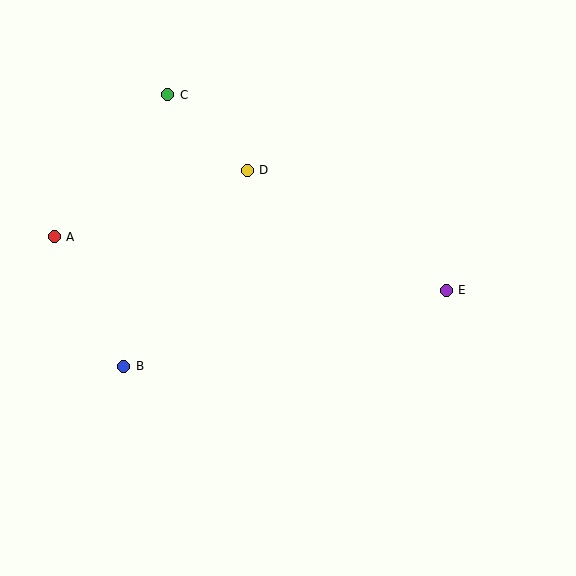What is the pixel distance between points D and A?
The distance between D and A is 204 pixels.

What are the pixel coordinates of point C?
Point C is at (168, 95).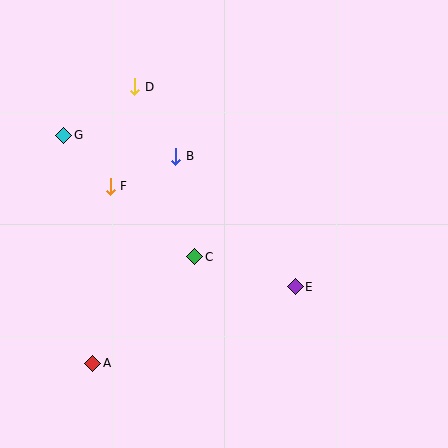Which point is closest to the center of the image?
Point C at (195, 257) is closest to the center.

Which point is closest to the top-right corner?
Point B is closest to the top-right corner.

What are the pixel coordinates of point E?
Point E is at (295, 287).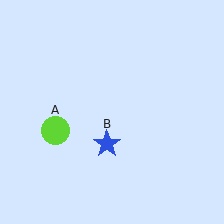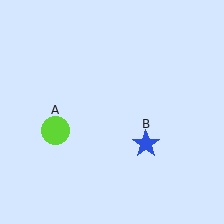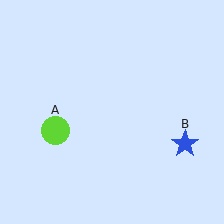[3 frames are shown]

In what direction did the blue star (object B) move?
The blue star (object B) moved right.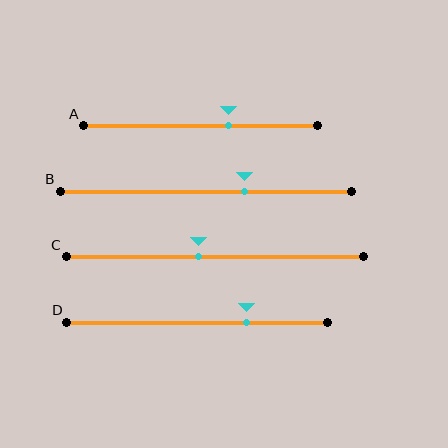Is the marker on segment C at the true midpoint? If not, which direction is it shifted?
No, the marker on segment C is shifted to the left by about 5% of the segment length.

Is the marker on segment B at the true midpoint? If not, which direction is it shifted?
No, the marker on segment B is shifted to the right by about 13% of the segment length.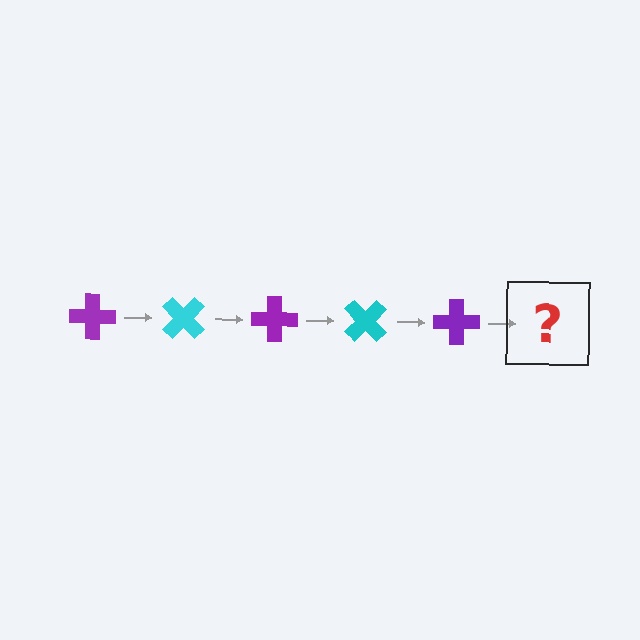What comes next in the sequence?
The next element should be a cyan cross, rotated 225 degrees from the start.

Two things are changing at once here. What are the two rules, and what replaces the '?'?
The two rules are that it rotates 45 degrees each step and the color cycles through purple and cyan. The '?' should be a cyan cross, rotated 225 degrees from the start.